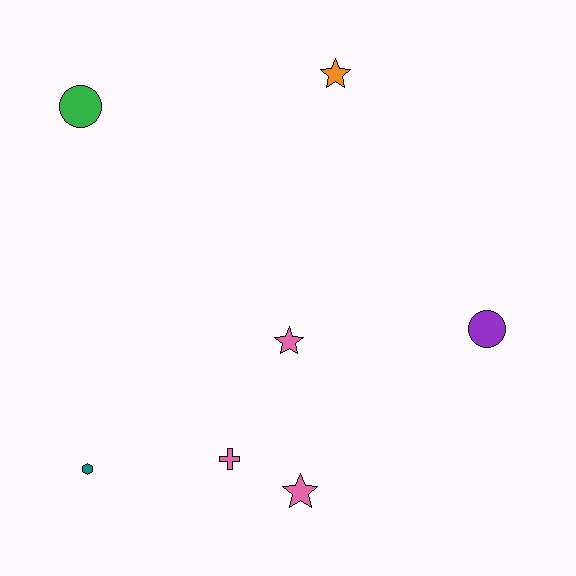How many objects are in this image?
There are 7 objects.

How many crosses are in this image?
There is 1 cross.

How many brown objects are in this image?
There are no brown objects.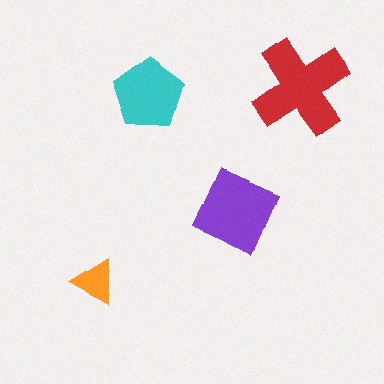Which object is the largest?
The red cross.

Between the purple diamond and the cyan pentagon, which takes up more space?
The purple diamond.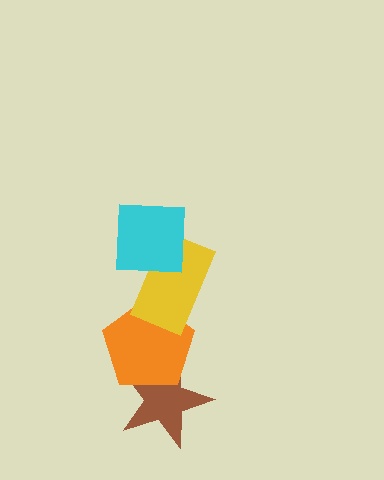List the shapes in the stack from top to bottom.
From top to bottom: the cyan square, the yellow rectangle, the orange pentagon, the brown star.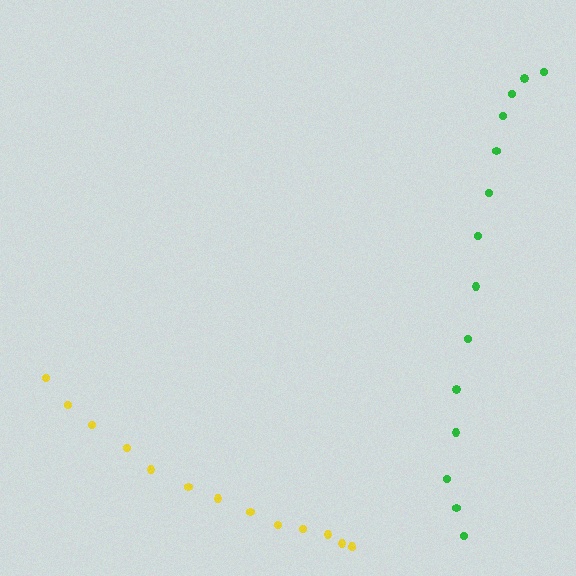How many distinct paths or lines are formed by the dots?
There are 2 distinct paths.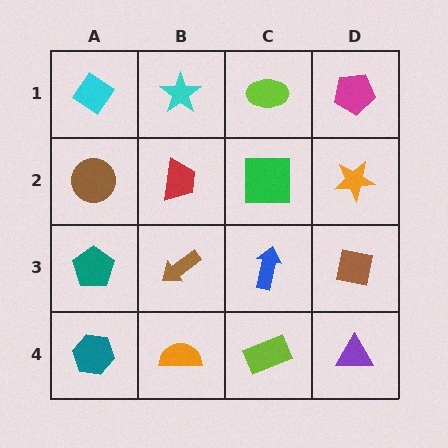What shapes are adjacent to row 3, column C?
A green square (row 2, column C), a lime rectangle (row 4, column C), a brown arrow (row 3, column B), a brown square (row 3, column D).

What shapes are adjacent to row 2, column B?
A cyan star (row 1, column B), a brown arrow (row 3, column B), a brown circle (row 2, column A), a green square (row 2, column C).